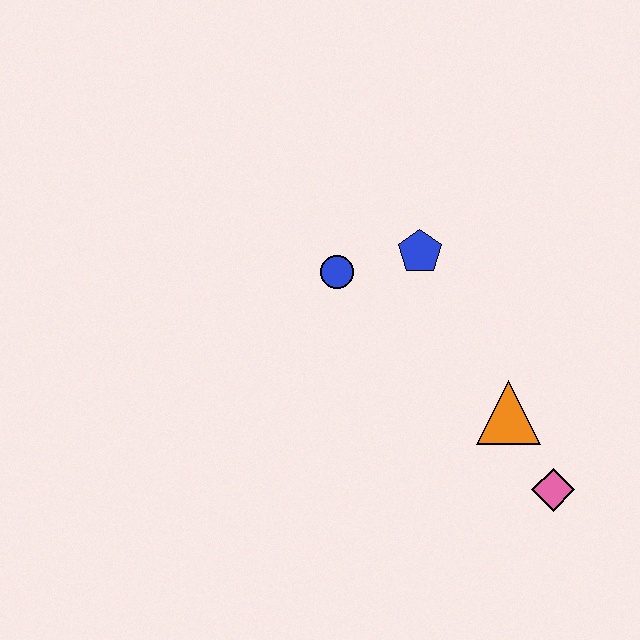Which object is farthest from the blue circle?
The pink diamond is farthest from the blue circle.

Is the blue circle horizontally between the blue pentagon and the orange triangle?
No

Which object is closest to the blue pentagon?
The blue circle is closest to the blue pentagon.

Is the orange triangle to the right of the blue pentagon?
Yes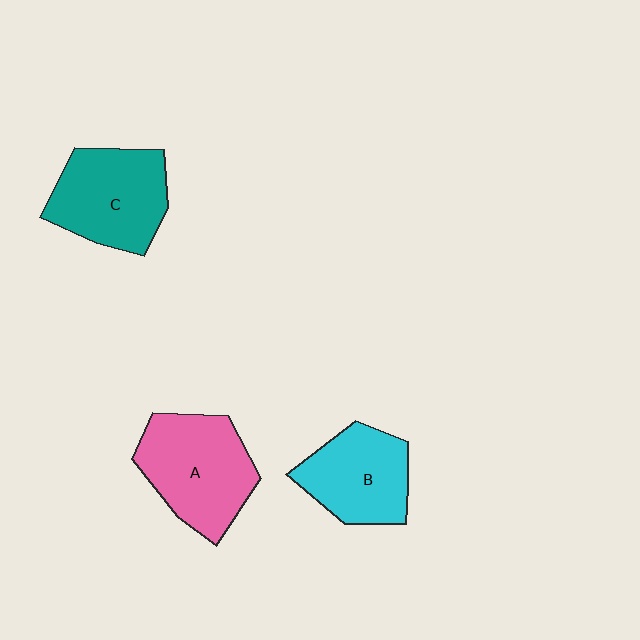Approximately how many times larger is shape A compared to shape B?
Approximately 1.2 times.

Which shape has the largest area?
Shape A (pink).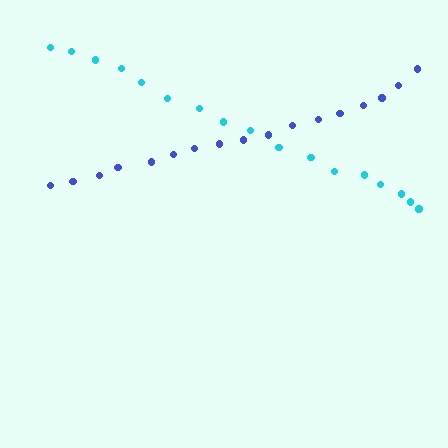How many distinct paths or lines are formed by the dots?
There are 2 distinct paths.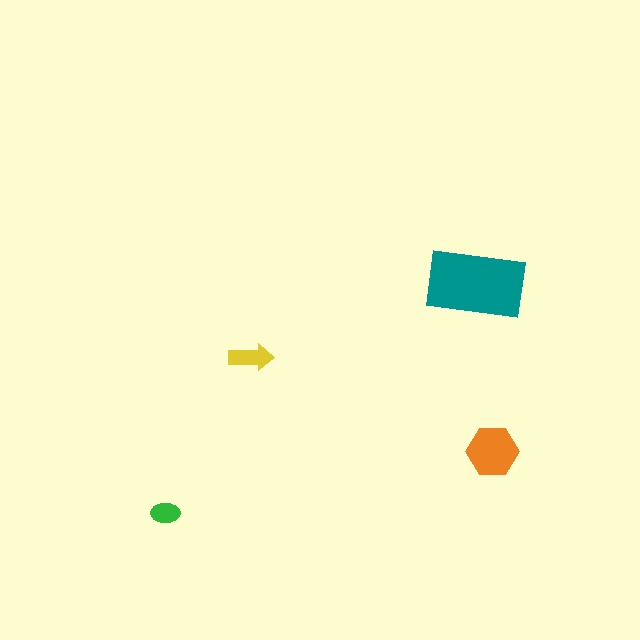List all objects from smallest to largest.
The green ellipse, the yellow arrow, the orange hexagon, the teal rectangle.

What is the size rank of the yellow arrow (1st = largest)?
3rd.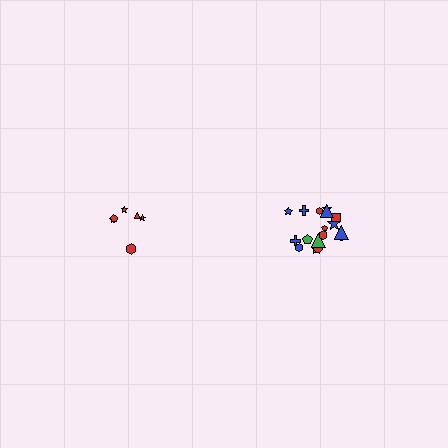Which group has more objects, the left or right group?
The right group.